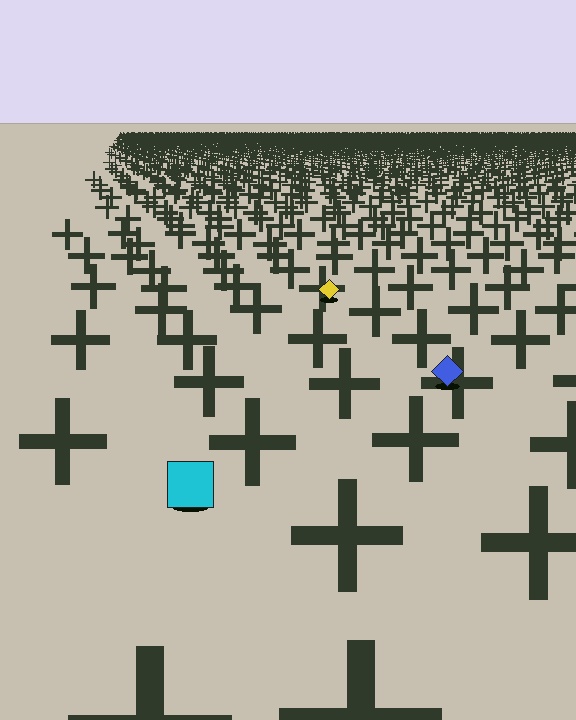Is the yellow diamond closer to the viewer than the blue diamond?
No. The blue diamond is closer — you can tell from the texture gradient: the ground texture is coarser near it.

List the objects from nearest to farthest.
From nearest to farthest: the cyan square, the blue diamond, the yellow diamond.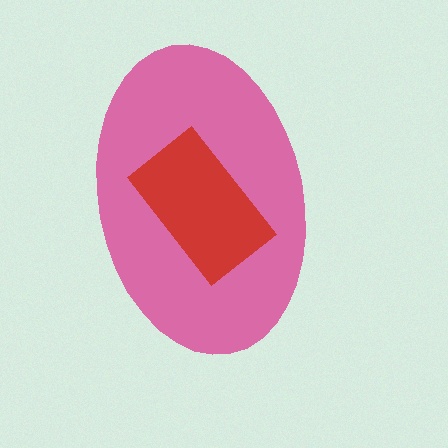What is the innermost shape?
The red rectangle.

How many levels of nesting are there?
2.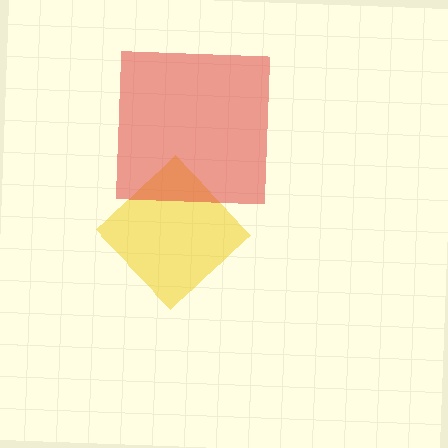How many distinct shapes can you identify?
There are 2 distinct shapes: a yellow diamond, a red square.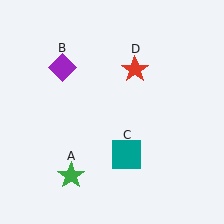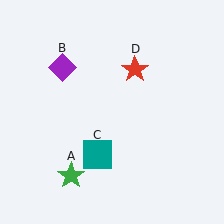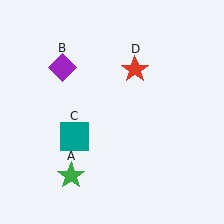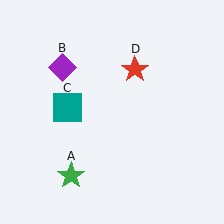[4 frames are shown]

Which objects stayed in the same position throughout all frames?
Green star (object A) and purple diamond (object B) and red star (object D) remained stationary.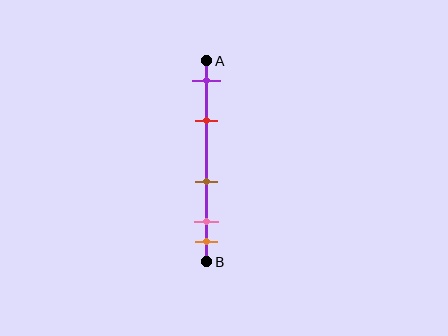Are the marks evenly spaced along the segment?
No, the marks are not evenly spaced.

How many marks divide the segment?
There are 5 marks dividing the segment.